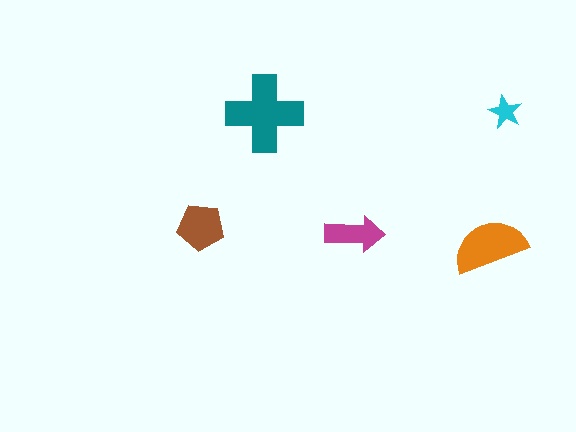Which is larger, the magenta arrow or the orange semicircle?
The orange semicircle.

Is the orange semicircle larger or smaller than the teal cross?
Smaller.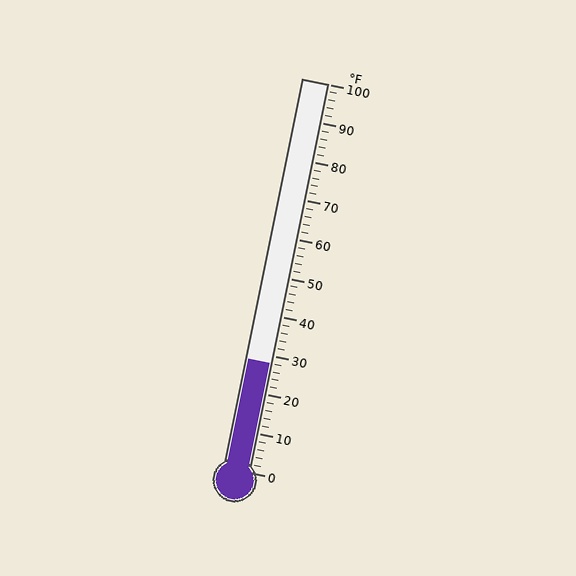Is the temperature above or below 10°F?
The temperature is above 10°F.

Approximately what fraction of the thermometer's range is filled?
The thermometer is filled to approximately 30% of its range.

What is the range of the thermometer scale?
The thermometer scale ranges from 0°F to 100°F.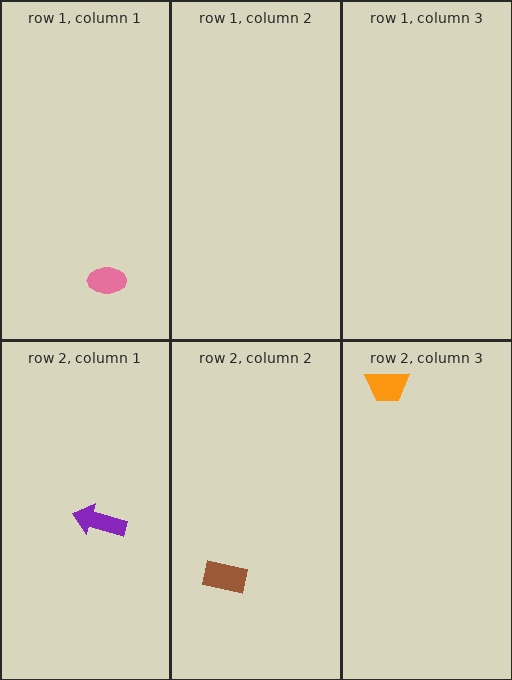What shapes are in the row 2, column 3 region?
The orange trapezoid.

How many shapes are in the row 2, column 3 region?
1.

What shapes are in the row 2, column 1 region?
The purple arrow.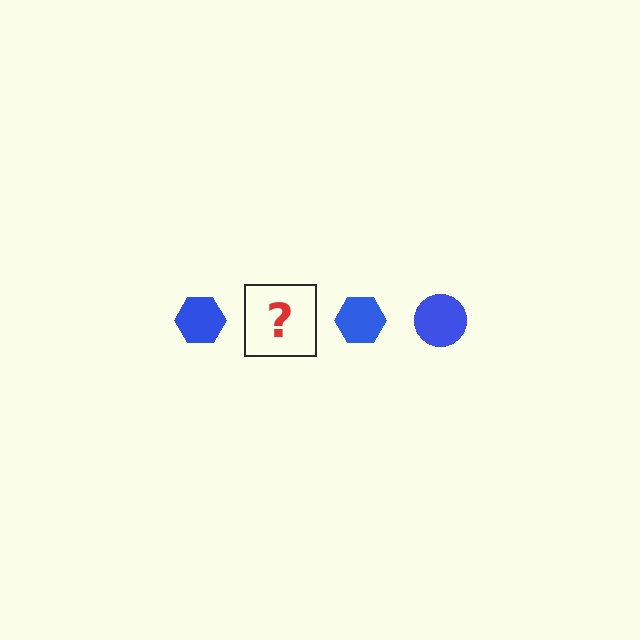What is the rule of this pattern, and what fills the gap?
The rule is that the pattern cycles through hexagon, circle shapes in blue. The gap should be filled with a blue circle.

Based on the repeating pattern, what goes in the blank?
The blank should be a blue circle.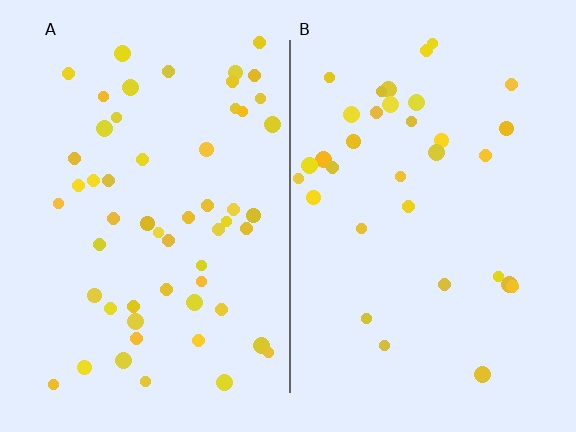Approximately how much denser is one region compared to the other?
Approximately 1.7× — region A over region B.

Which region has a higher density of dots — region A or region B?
A (the left).